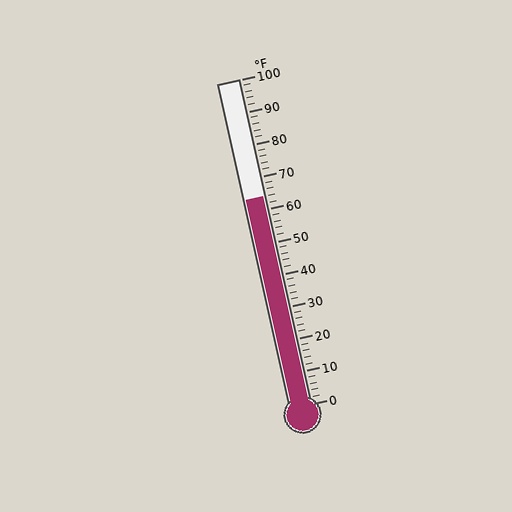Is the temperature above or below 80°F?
The temperature is below 80°F.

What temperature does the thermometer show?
The thermometer shows approximately 64°F.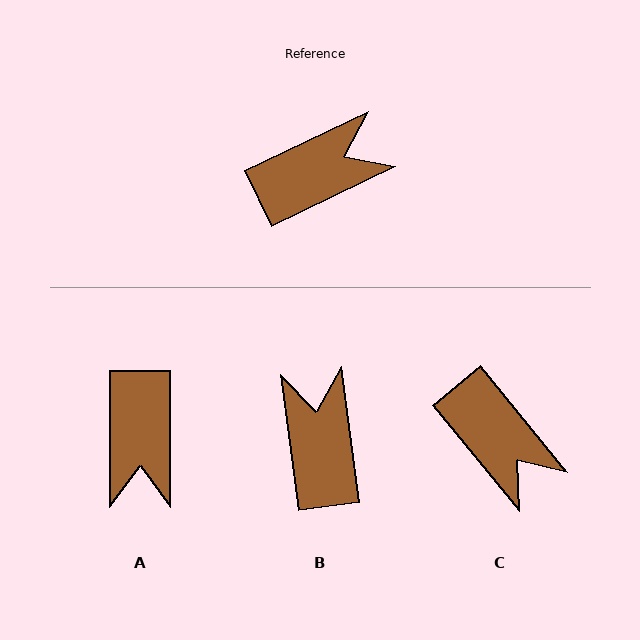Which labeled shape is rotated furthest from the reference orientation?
A, about 116 degrees away.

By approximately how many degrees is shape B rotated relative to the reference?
Approximately 72 degrees counter-clockwise.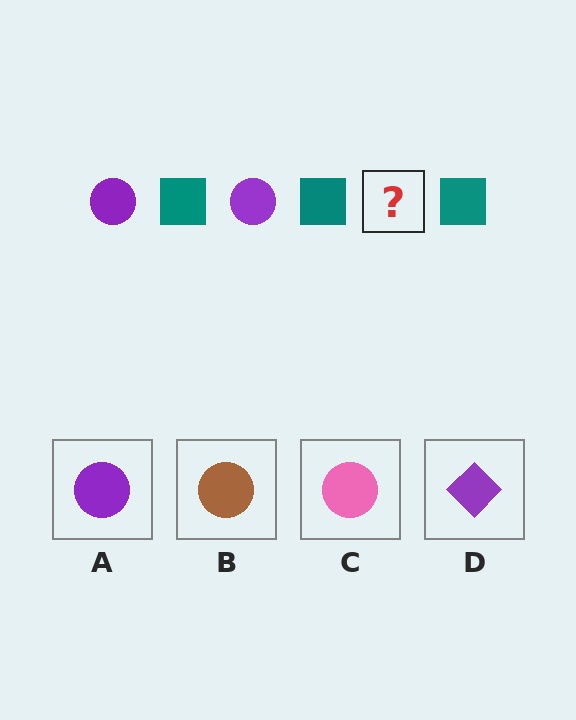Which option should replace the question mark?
Option A.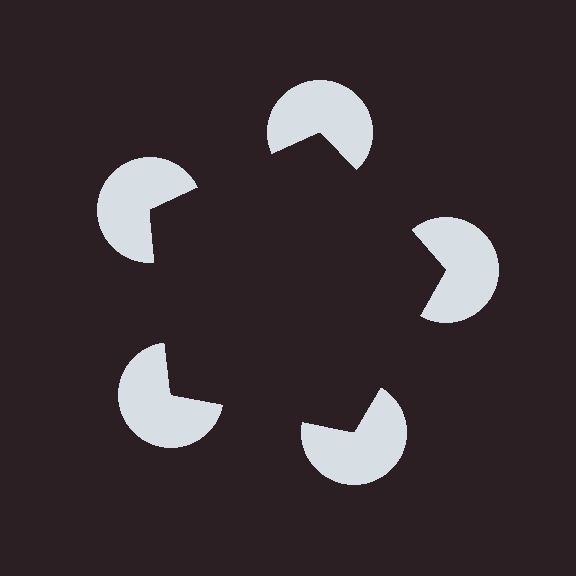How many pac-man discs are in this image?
There are 5 — one at each vertex of the illusory pentagon.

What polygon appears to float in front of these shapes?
An illusory pentagon — its edges are inferred from the aligned wedge cuts in the pac-man discs, not physically drawn.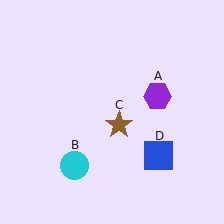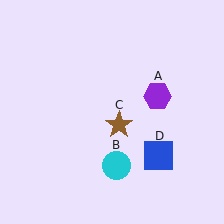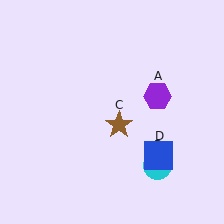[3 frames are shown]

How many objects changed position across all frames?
1 object changed position: cyan circle (object B).